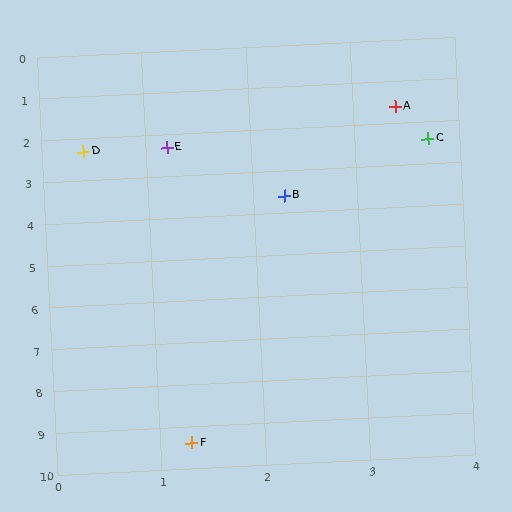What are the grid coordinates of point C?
Point C is at approximately (3.7, 2.4).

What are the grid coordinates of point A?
Point A is at approximately (3.4, 1.6).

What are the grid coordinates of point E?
Point E is at approximately (1.2, 2.3).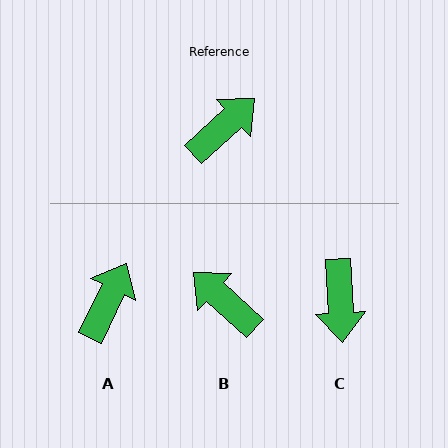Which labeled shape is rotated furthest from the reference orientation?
C, about 129 degrees away.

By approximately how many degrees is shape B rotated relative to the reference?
Approximately 96 degrees counter-clockwise.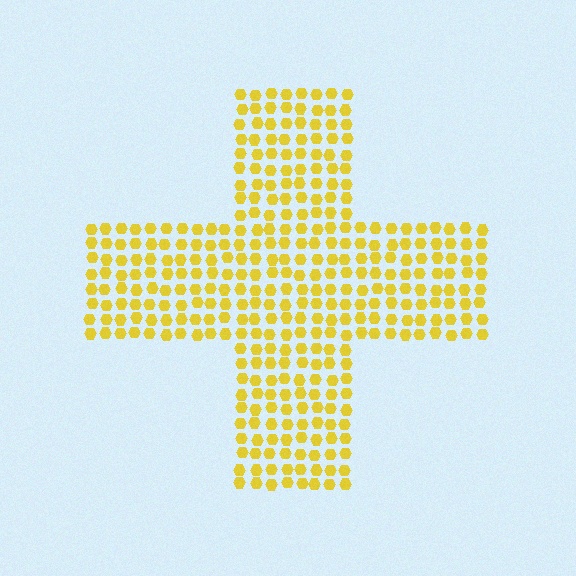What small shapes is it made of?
It is made of small hexagons.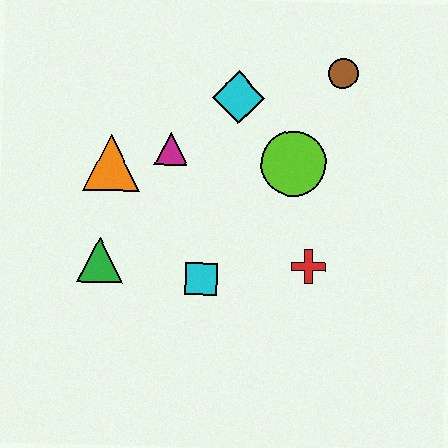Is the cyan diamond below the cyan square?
No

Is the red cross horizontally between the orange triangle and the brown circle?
Yes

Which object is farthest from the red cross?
The orange triangle is farthest from the red cross.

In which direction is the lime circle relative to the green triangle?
The lime circle is to the right of the green triangle.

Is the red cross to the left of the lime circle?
No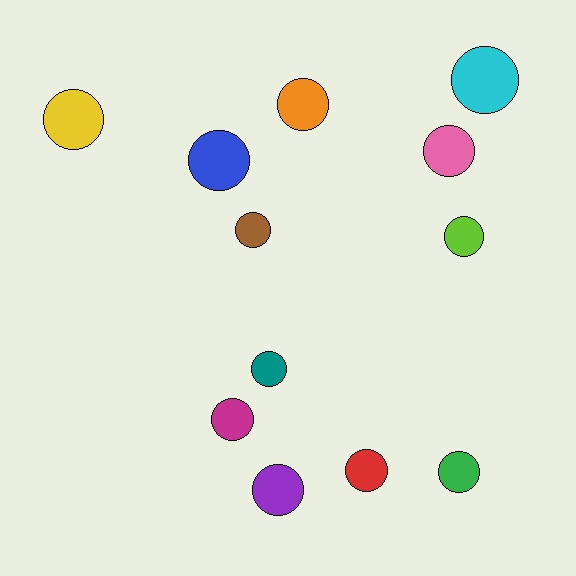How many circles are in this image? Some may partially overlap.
There are 12 circles.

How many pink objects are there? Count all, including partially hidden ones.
There is 1 pink object.